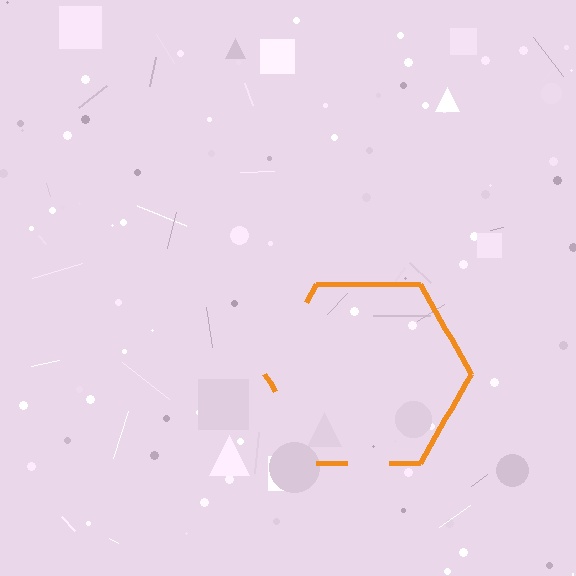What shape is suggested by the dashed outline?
The dashed outline suggests a hexagon.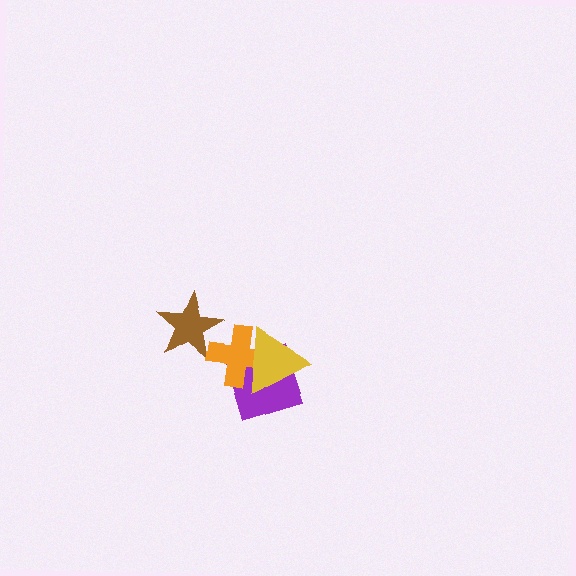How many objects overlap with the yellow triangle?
2 objects overlap with the yellow triangle.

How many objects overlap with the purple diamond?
2 objects overlap with the purple diamond.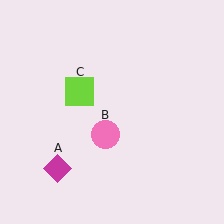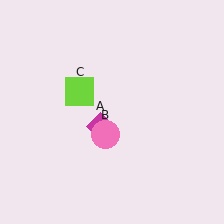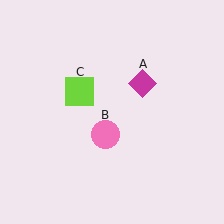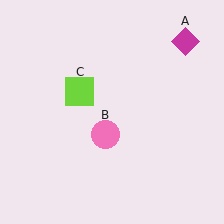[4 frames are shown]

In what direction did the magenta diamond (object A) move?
The magenta diamond (object A) moved up and to the right.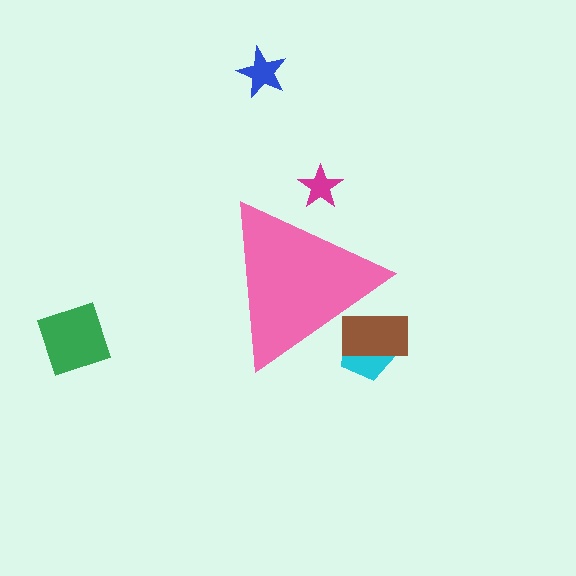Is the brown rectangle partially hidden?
Yes, the brown rectangle is partially hidden behind the pink triangle.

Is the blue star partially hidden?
No, the blue star is fully visible.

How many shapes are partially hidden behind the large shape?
3 shapes are partially hidden.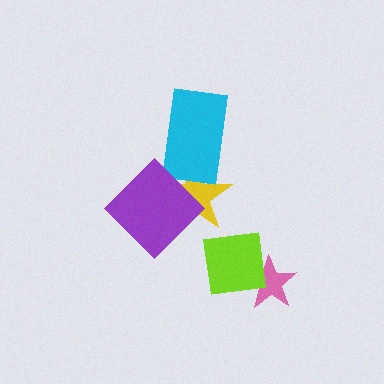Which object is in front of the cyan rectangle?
The purple diamond is in front of the cyan rectangle.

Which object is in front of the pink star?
The lime square is in front of the pink star.